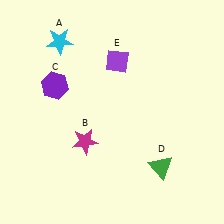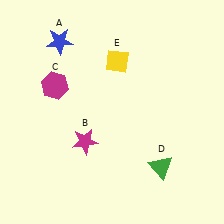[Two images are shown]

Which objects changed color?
A changed from cyan to blue. C changed from purple to magenta. E changed from purple to yellow.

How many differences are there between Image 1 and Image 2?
There are 3 differences between the two images.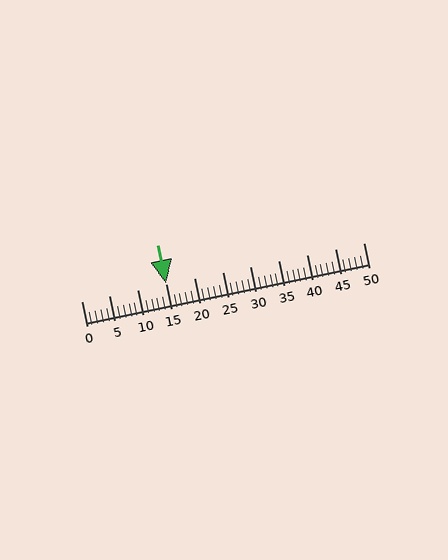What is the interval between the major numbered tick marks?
The major tick marks are spaced 5 units apart.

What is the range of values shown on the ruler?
The ruler shows values from 0 to 50.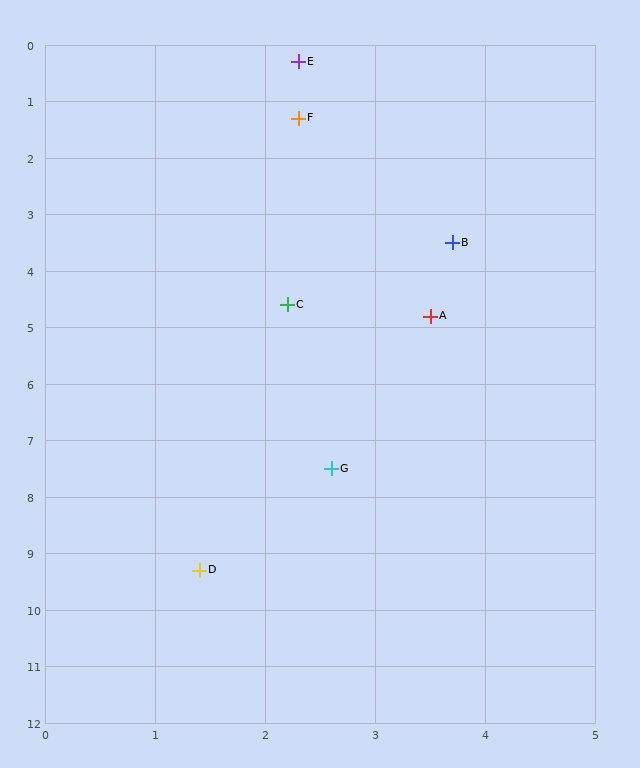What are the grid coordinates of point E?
Point E is at approximately (2.3, 0.3).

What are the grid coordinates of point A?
Point A is at approximately (3.5, 4.8).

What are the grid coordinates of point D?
Point D is at approximately (1.4, 9.3).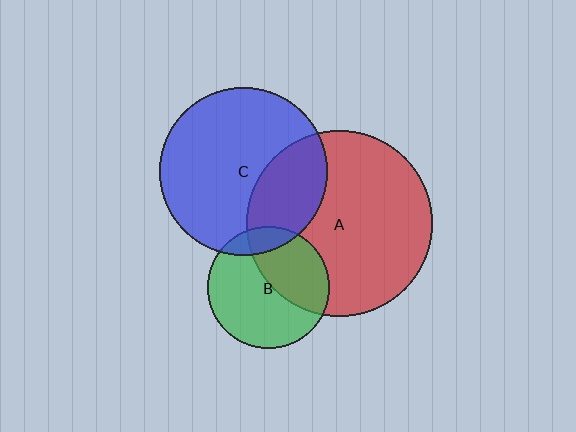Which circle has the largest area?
Circle A (red).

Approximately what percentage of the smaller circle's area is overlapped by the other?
Approximately 10%.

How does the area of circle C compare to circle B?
Approximately 1.9 times.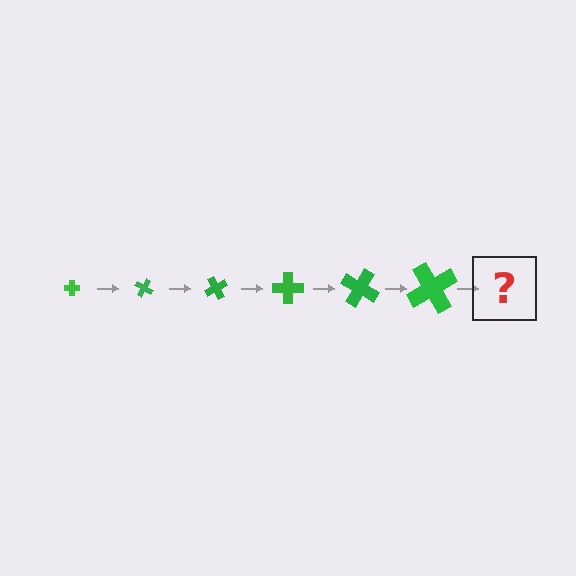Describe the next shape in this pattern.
It should be a cross, larger than the previous one and rotated 180 degrees from the start.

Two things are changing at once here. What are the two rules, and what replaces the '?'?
The two rules are that the cross grows larger each step and it rotates 30 degrees each step. The '?' should be a cross, larger than the previous one and rotated 180 degrees from the start.